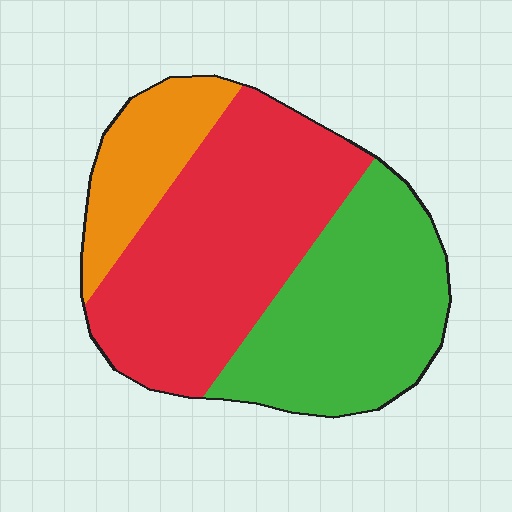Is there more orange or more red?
Red.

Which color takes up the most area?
Red, at roughly 45%.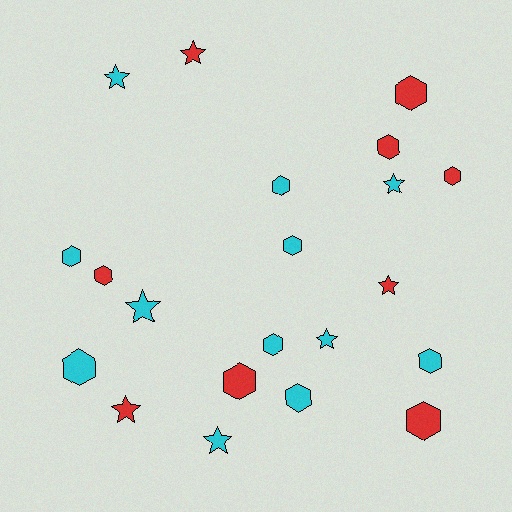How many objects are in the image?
There are 21 objects.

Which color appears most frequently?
Cyan, with 12 objects.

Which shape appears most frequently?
Hexagon, with 13 objects.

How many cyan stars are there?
There are 5 cyan stars.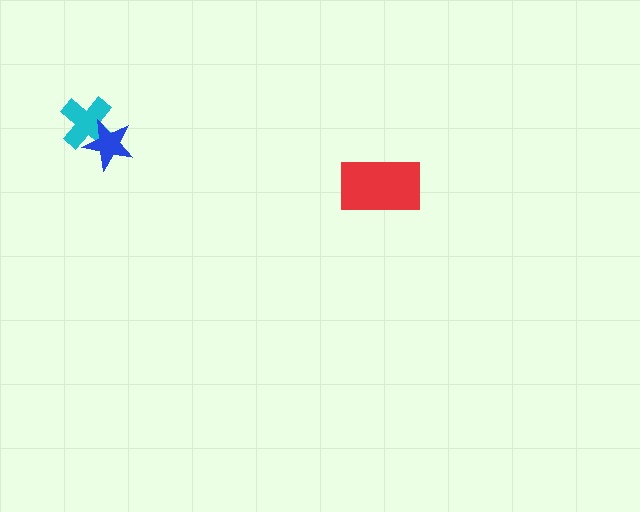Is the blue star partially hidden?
No, no other shape covers it.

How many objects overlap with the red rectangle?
0 objects overlap with the red rectangle.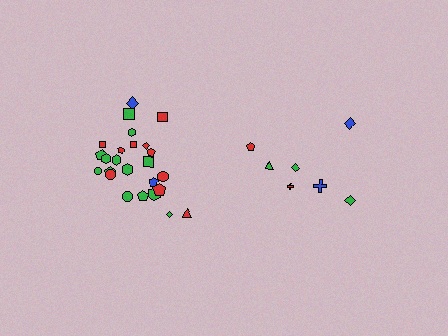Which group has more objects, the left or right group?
The left group.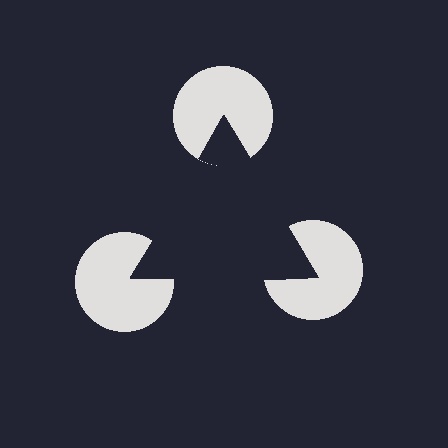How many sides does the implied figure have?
3 sides.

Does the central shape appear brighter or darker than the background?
It typically appears slightly darker than the background, even though no actual brightness change is drawn.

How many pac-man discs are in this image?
There are 3 — one at each vertex of the illusory triangle.